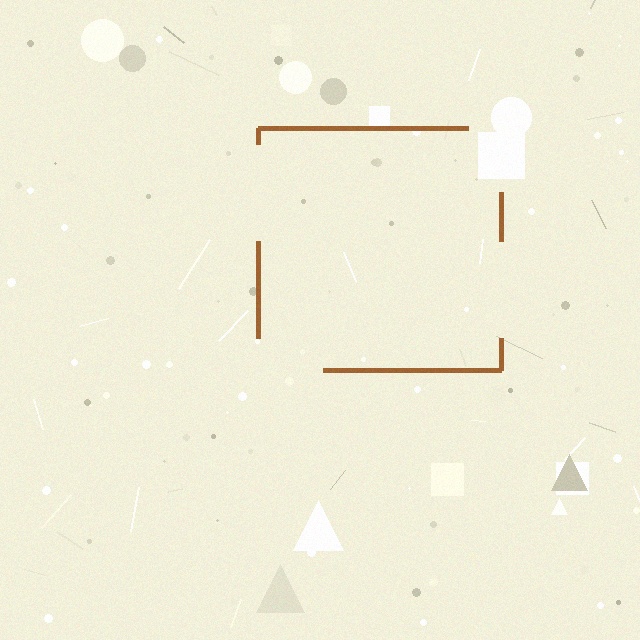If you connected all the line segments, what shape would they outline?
They would outline a square.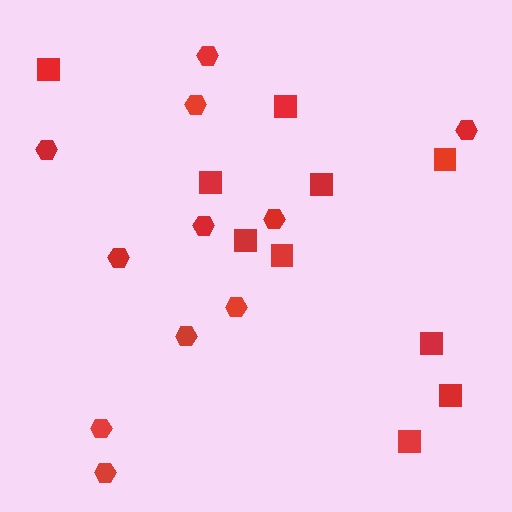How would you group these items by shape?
There are 2 groups: one group of hexagons (11) and one group of squares (10).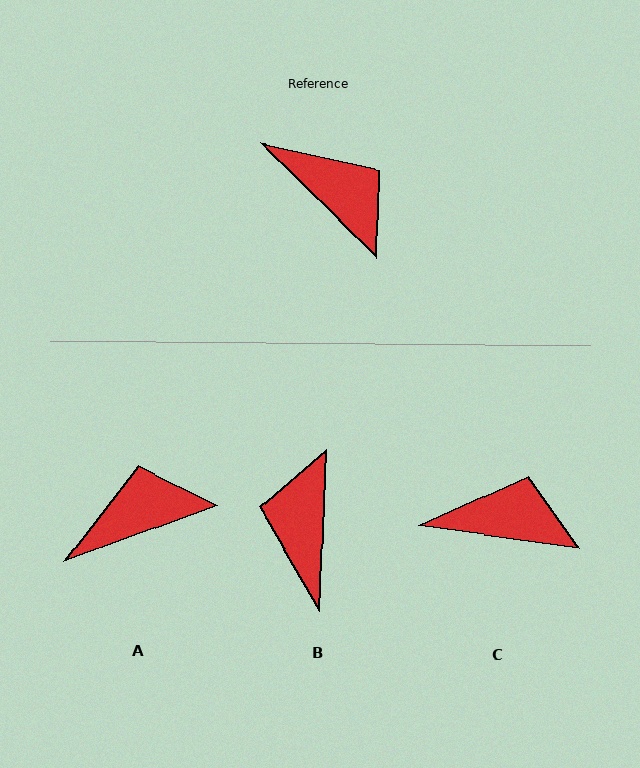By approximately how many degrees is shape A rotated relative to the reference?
Approximately 65 degrees counter-clockwise.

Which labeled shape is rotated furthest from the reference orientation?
B, about 132 degrees away.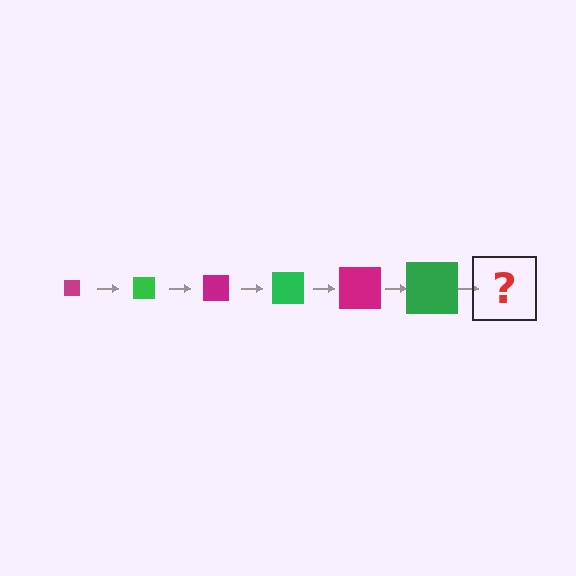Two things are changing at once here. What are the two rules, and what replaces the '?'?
The two rules are that the square grows larger each step and the color cycles through magenta and green. The '?' should be a magenta square, larger than the previous one.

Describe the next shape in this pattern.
It should be a magenta square, larger than the previous one.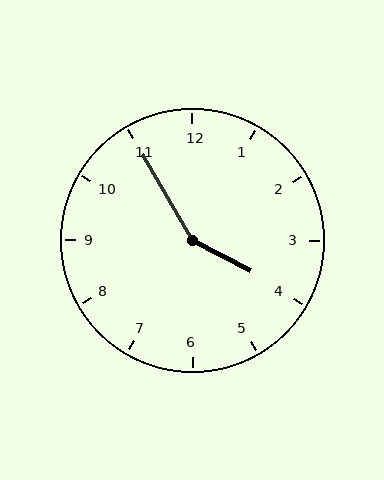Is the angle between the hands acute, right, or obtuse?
It is obtuse.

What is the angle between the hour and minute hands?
Approximately 148 degrees.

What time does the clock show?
3:55.